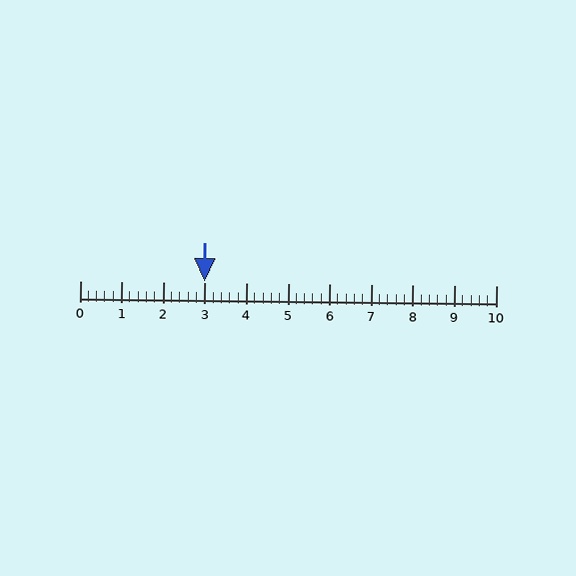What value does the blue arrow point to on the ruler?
The blue arrow points to approximately 3.0.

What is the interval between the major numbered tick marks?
The major tick marks are spaced 1 units apart.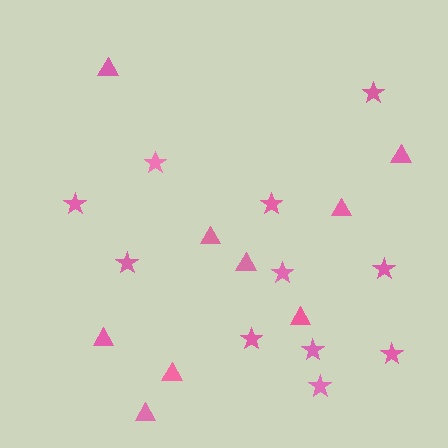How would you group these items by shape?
There are 2 groups: one group of triangles (9) and one group of stars (11).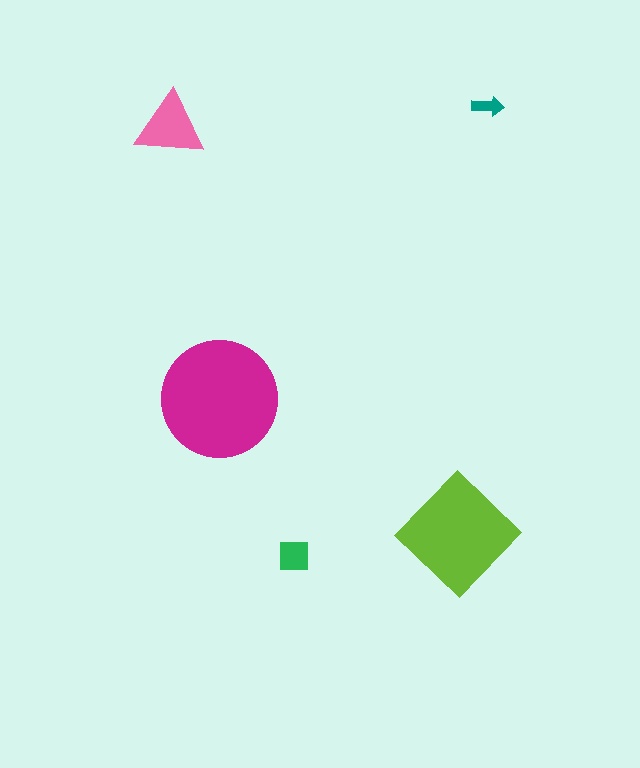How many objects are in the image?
There are 5 objects in the image.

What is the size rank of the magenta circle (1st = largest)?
1st.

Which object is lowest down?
The green square is bottommost.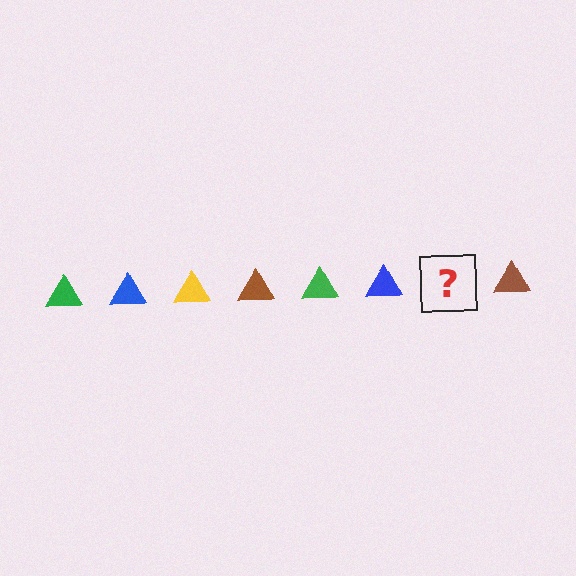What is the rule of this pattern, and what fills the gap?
The rule is that the pattern cycles through green, blue, yellow, brown triangles. The gap should be filled with a yellow triangle.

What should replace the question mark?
The question mark should be replaced with a yellow triangle.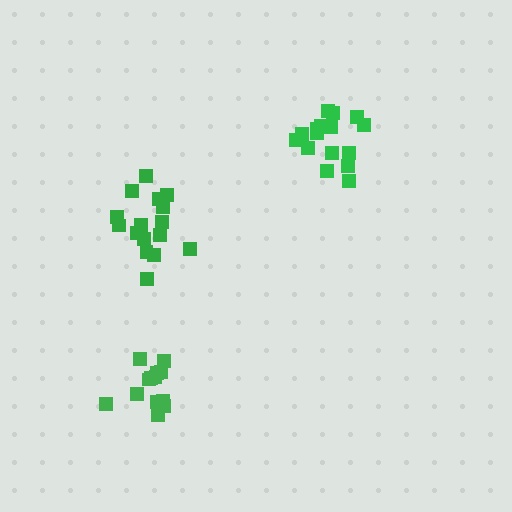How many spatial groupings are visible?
There are 3 spatial groupings.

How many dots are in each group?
Group 1: 16 dots, Group 2: 13 dots, Group 3: 16 dots (45 total).